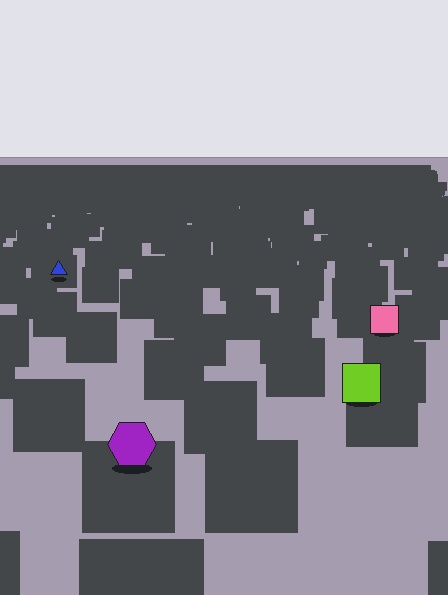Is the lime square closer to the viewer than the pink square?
Yes. The lime square is closer — you can tell from the texture gradient: the ground texture is coarser near it.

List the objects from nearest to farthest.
From nearest to farthest: the purple hexagon, the lime square, the pink square, the blue triangle.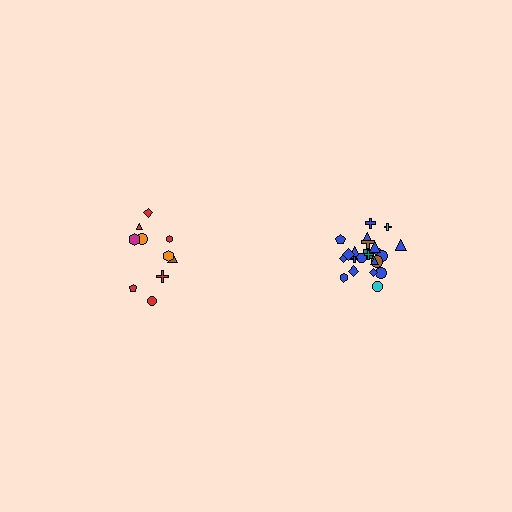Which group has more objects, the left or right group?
The right group.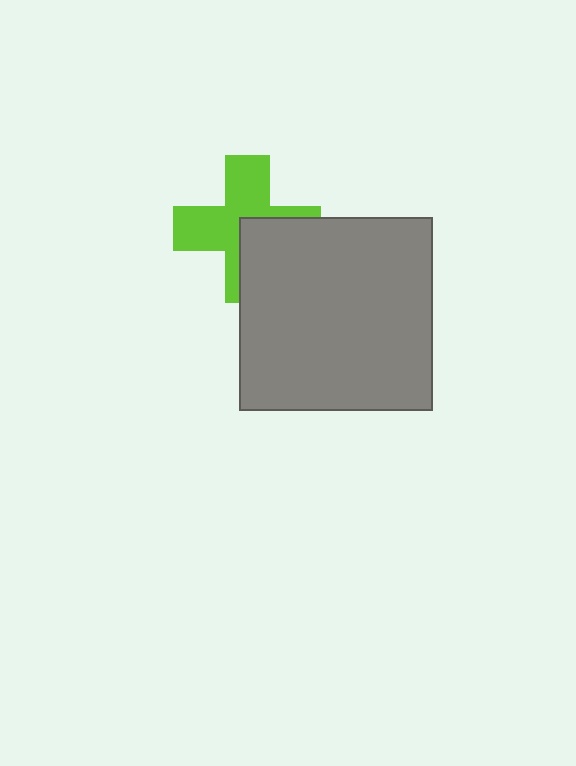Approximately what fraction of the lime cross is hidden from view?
Roughly 38% of the lime cross is hidden behind the gray square.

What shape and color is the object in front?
The object in front is a gray square.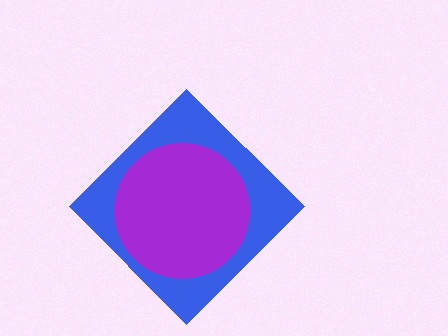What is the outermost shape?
The blue diamond.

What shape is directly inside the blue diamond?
The purple circle.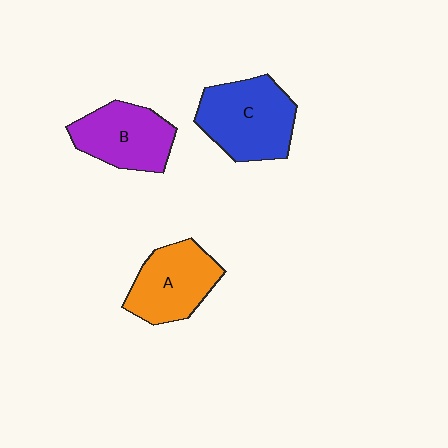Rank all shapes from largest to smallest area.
From largest to smallest: C (blue), A (orange), B (purple).